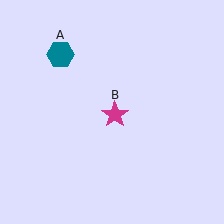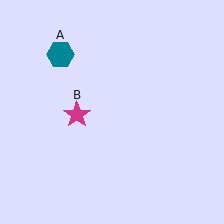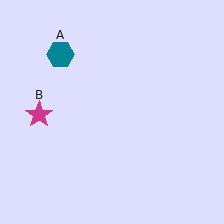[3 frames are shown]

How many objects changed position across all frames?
1 object changed position: magenta star (object B).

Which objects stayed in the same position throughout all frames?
Teal hexagon (object A) remained stationary.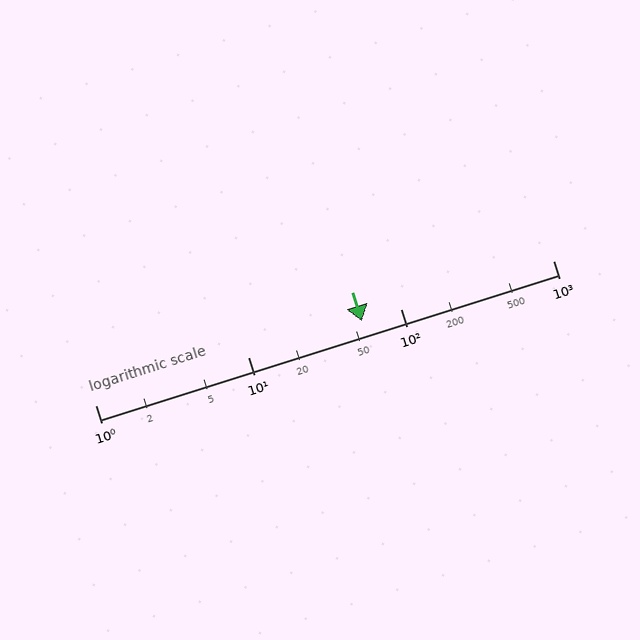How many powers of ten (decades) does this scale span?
The scale spans 3 decades, from 1 to 1000.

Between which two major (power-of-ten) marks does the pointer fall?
The pointer is between 10 and 100.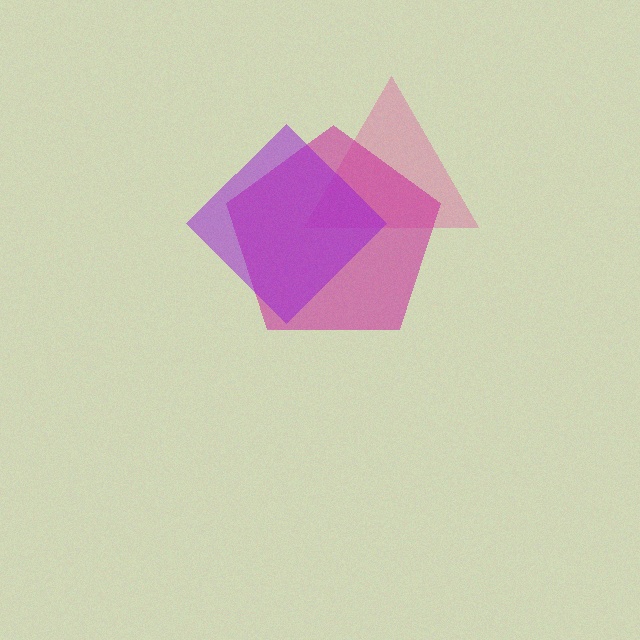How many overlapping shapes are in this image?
There are 3 overlapping shapes in the image.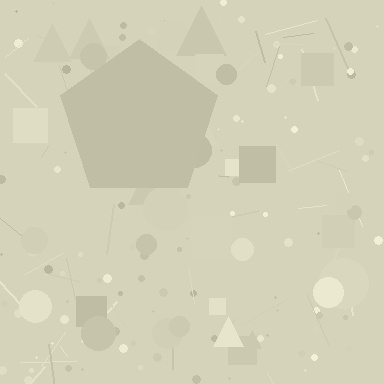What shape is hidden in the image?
A pentagon is hidden in the image.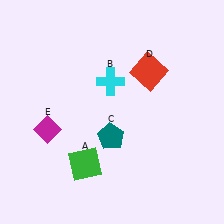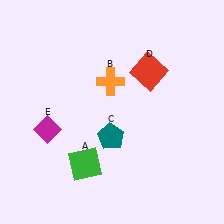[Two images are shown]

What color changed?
The cross (B) changed from cyan in Image 1 to orange in Image 2.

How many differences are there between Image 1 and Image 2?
There is 1 difference between the two images.